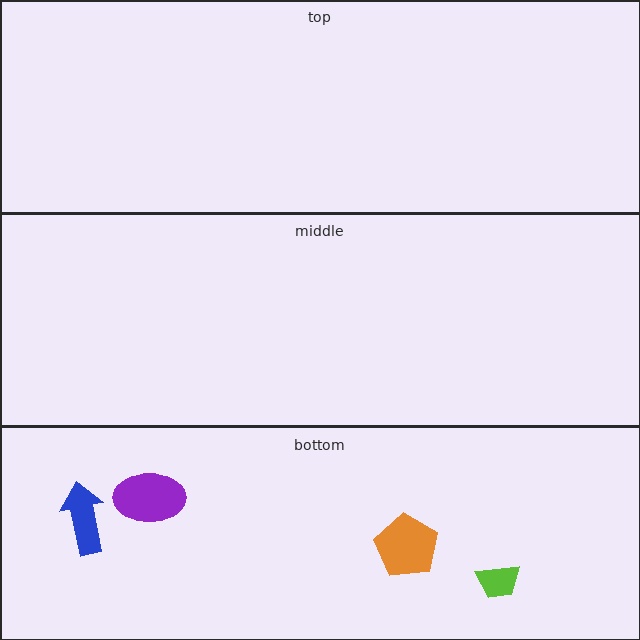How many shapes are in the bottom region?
4.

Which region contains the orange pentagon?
The bottom region.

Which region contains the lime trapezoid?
The bottom region.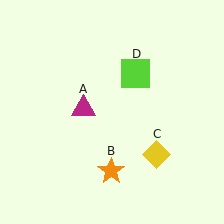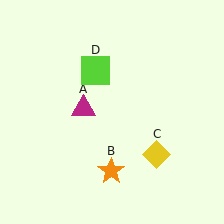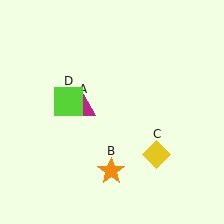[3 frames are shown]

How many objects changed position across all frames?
1 object changed position: lime square (object D).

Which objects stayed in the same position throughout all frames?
Magenta triangle (object A) and orange star (object B) and yellow diamond (object C) remained stationary.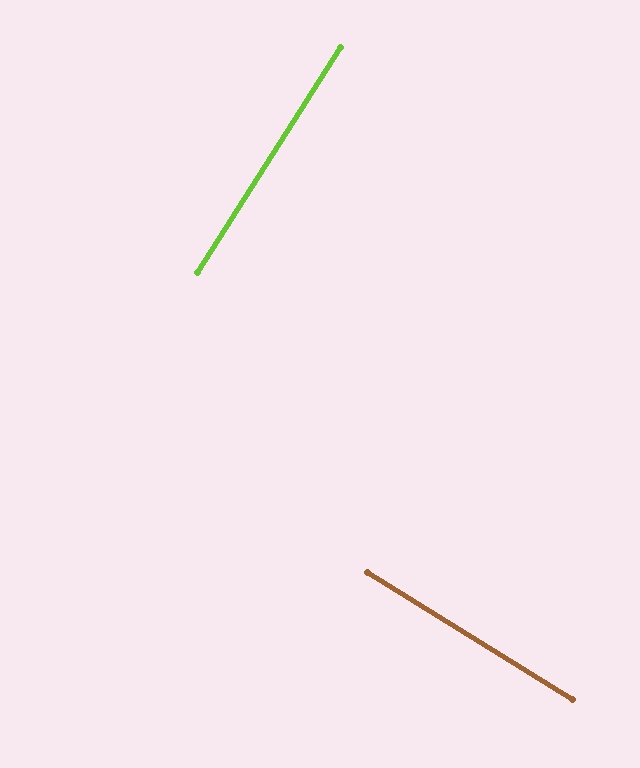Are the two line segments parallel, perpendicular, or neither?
Perpendicular — they meet at approximately 89°.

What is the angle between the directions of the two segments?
Approximately 89 degrees.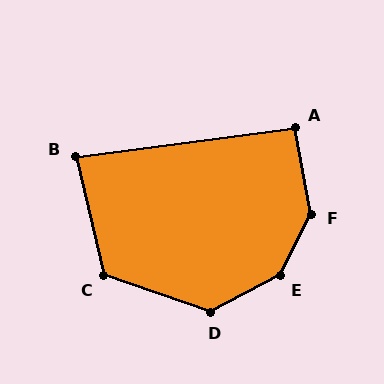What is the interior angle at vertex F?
Approximately 142 degrees (obtuse).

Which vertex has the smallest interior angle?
B, at approximately 84 degrees.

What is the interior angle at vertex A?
Approximately 93 degrees (approximately right).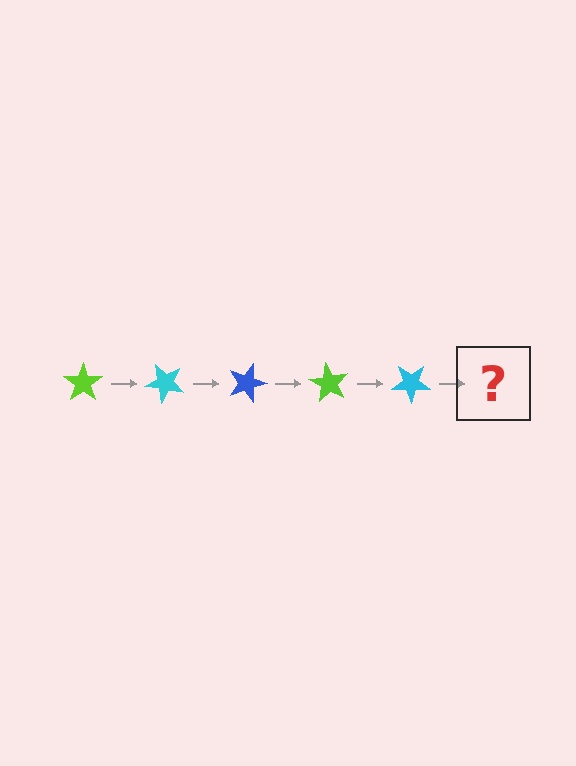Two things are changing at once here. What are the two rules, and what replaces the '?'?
The two rules are that it rotates 45 degrees each step and the color cycles through lime, cyan, and blue. The '?' should be a blue star, rotated 225 degrees from the start.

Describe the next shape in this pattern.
It should be a blue star, rotated 225 degrees from the start.